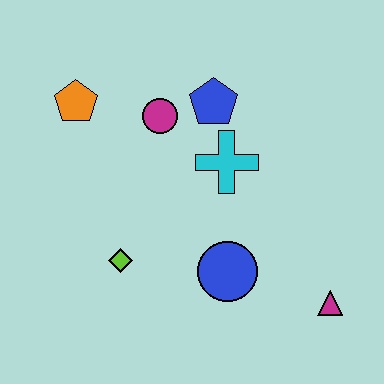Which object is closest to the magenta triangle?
The blue circle is closest to the magenta triangle.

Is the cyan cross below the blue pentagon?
Yes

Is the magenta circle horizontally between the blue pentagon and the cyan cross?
No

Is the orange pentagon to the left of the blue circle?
Yes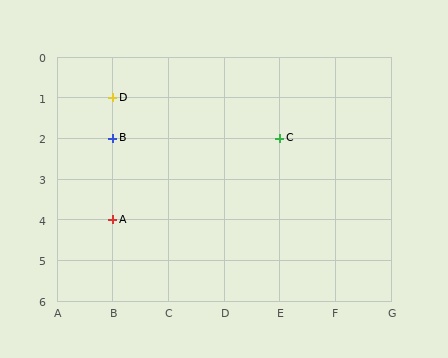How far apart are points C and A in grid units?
Points C and A are 3 columns and 2 rows apart (about 3.6 grid units diagonally).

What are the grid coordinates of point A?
Point A is at grid coordinates (B, 4).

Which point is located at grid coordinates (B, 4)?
Point A is at (B, 4).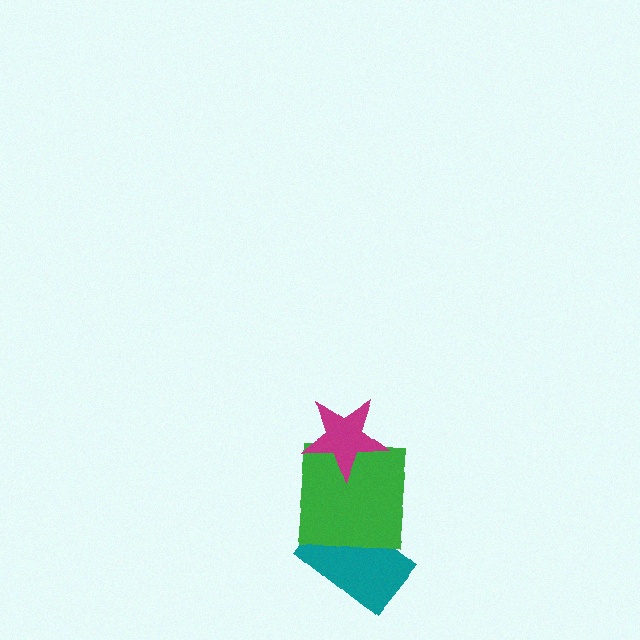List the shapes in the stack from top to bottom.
From top to bottom: the magenta star, the green square, the teal rectangle.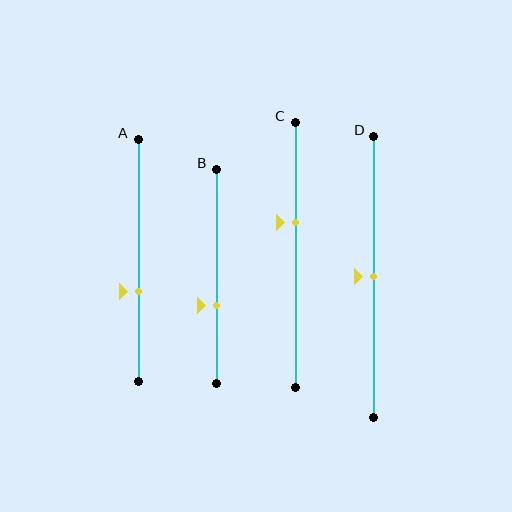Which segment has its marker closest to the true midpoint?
Segment D has its marker closest to the true midpoint.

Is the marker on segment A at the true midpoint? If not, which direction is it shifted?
No, the marker on segment A is shifted downward by about 13% of the segment length.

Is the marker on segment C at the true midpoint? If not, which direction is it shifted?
No, the marker on segment C is shifted upward by about 12% of the segment length.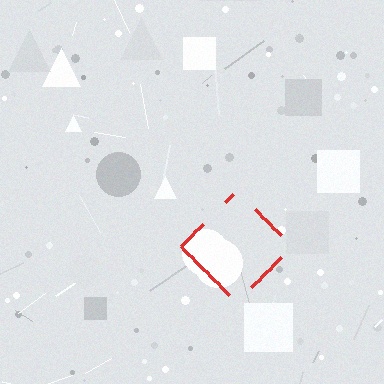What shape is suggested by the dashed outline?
The dashed outline suggests a diamond.